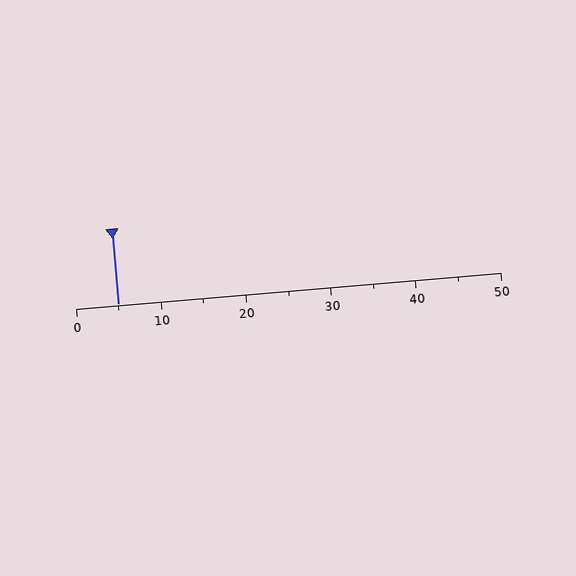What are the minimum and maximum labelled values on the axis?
The axis runs from 0 to 50.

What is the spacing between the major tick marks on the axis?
The major ticks are spaced 10 apart.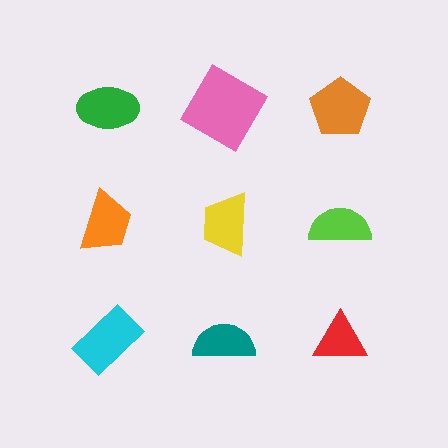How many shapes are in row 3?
3 shapes.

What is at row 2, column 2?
A yellow trapezoid.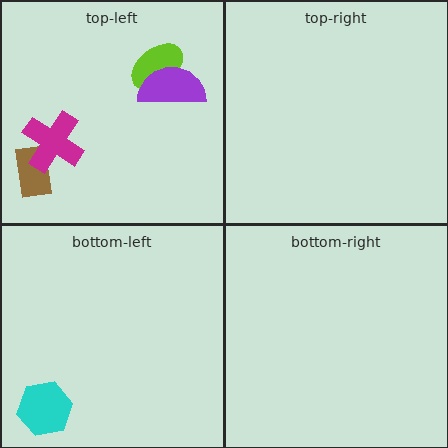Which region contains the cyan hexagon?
The bottom-left region.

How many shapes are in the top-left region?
4.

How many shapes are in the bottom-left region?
1.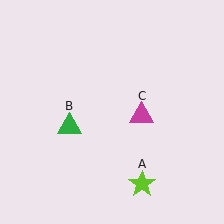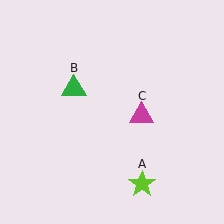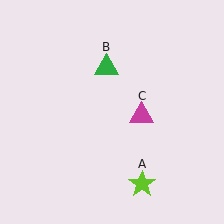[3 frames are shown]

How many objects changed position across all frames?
1 object changed position: green triangle (object B).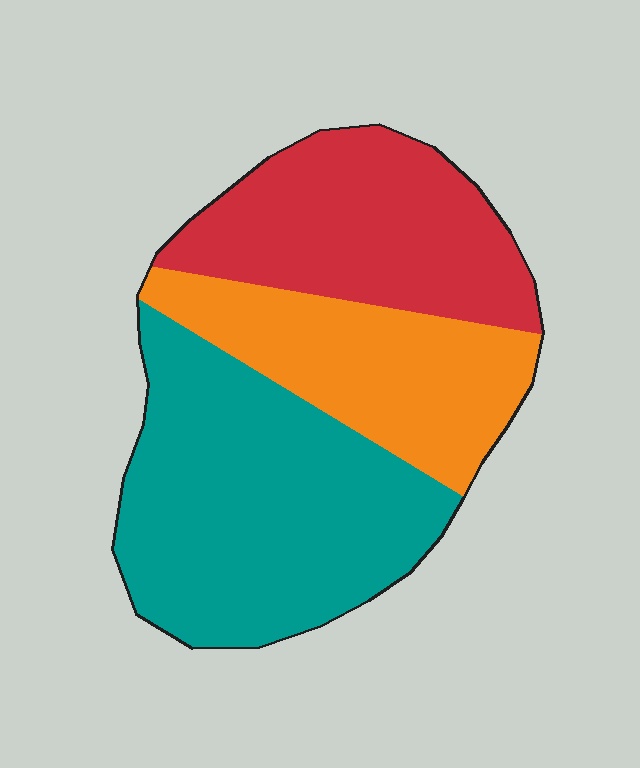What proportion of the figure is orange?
Orange takes up about one quarter (1/4) of the figure.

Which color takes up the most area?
Teal, at roughly 45%.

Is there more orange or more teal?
Teal.